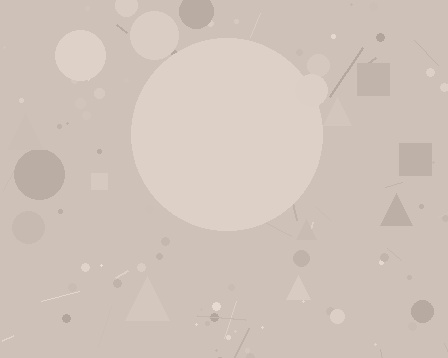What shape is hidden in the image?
A circle is hidden in the image.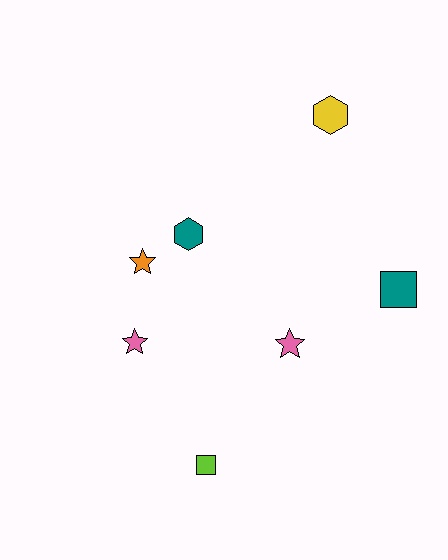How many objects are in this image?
There are 7 objects.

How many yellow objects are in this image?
There is 1 yellow object.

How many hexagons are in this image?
There are 2 hexagons.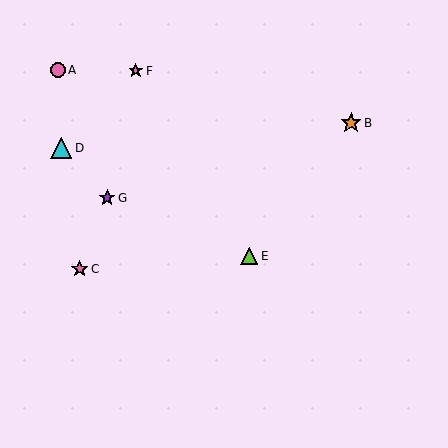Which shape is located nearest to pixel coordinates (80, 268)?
The pink star (labeled C) at (80, 269) is nearest to that location.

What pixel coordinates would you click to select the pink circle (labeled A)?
Click at (58, 70) to select the pink circle A.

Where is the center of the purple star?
The center of the purple star is at (107, 198).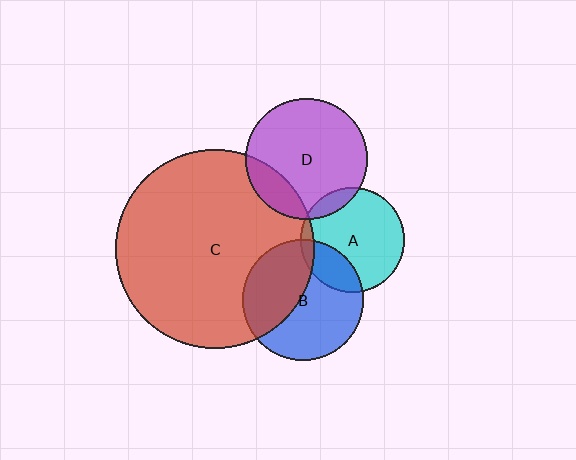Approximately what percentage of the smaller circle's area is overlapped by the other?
Approximately 15%.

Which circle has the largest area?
Circle C (red).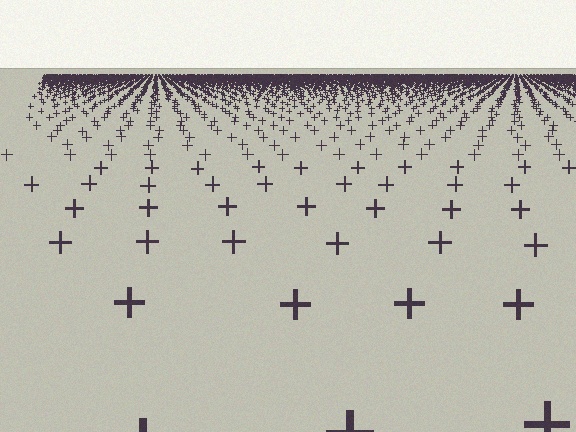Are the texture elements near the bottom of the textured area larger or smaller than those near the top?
Larger. Near the bottom, elements are closer to the viewer and appear at a bigger on-screen size.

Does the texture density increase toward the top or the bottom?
Density increases toward the top.